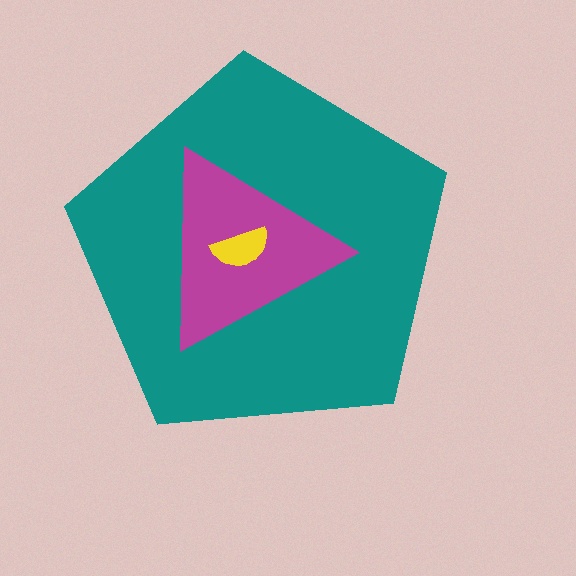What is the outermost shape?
The teal pentagon.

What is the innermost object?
The yellow semicircle.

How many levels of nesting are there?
3.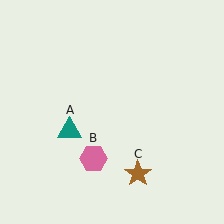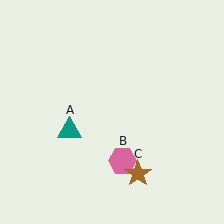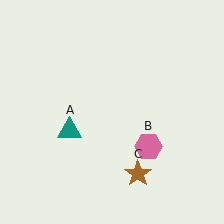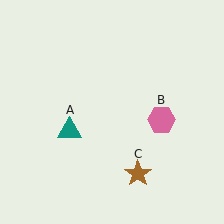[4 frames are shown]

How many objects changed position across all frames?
1 object changed position: pink hexagon (object B).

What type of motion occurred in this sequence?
The pink hexagon (object B) rotated counterclockwise around the center of the scene.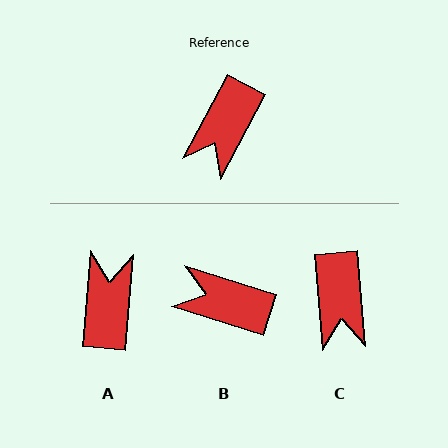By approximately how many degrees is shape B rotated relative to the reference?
Approximately 80 degrees clockwise.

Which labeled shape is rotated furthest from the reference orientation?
A, about 157 degrees away.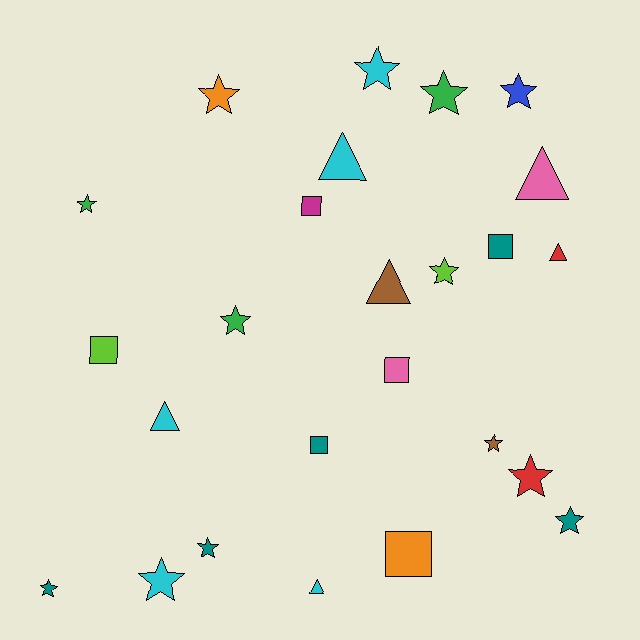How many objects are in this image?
There are 25 objects.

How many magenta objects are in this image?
There is 1 magenta object.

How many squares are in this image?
There are 6 squares.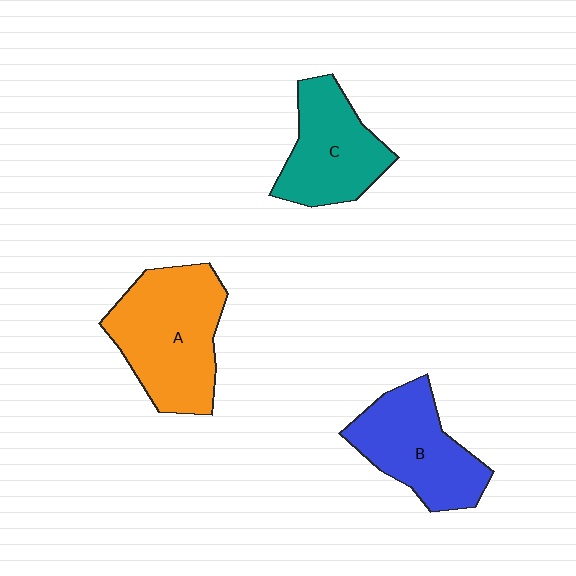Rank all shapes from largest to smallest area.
From largest to smallest: A (orange), B (blue), C (teal).